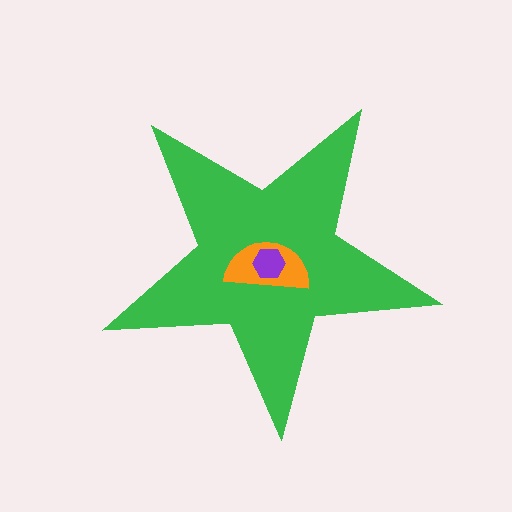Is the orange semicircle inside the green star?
Yes.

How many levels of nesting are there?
3.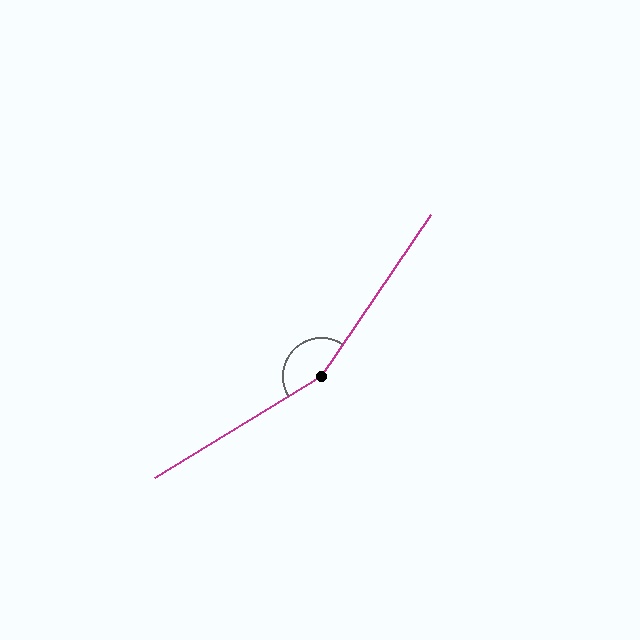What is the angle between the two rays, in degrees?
Approximately 155 degrees.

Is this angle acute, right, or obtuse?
It is obtuse.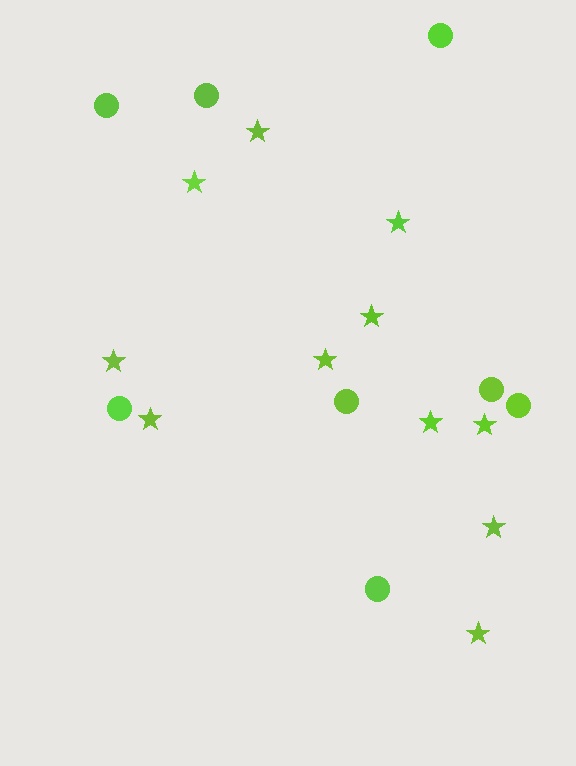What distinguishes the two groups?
There are 2 groups: one group of circles (8) and one group of stars (11).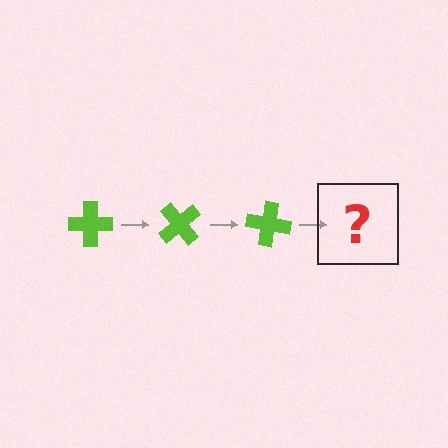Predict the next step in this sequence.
The next step is a lime cross rotated 150 degrees.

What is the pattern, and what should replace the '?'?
The pattern is that the cross rotates 50 degrees each step. The '?' should be a lime cross rotated 150 degrees.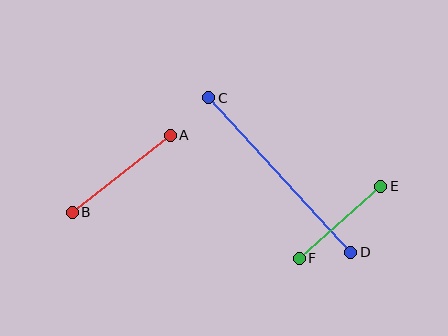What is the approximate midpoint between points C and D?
The midpoint is at approximately (280, 175) pixels.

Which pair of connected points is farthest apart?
Points C and D are farthest apart.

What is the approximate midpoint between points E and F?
The midpoint is at approximately (340, 222) pixels.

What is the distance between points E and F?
The distance is approximately 109 pixels.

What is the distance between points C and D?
The distance is approximately 210 pixels.